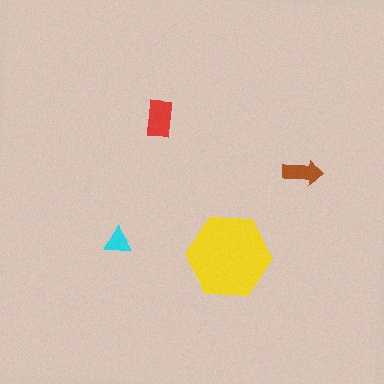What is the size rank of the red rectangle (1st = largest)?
2nd.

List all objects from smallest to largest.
The cyan triangle, the brown arrow, the red rectangle, the yellow hexagon.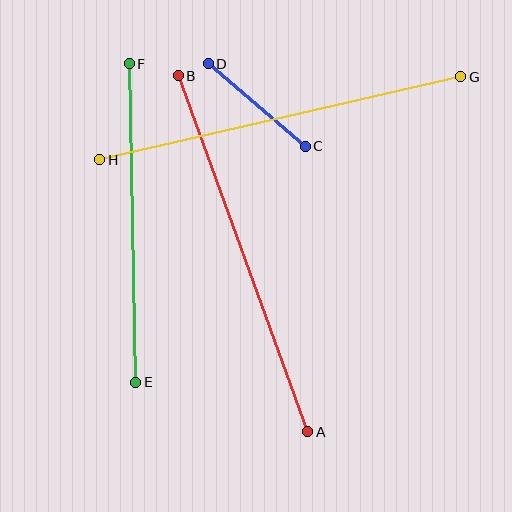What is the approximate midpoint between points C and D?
The midpoint is at approximately (257, 105) pixels.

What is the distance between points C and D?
The distance is approximately 127 pixels.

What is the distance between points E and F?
The distance is approximately 319 pixels.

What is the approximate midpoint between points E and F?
The midpoint is at approximately (133, 223) pixels.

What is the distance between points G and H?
The distance is approximately 371 pixels.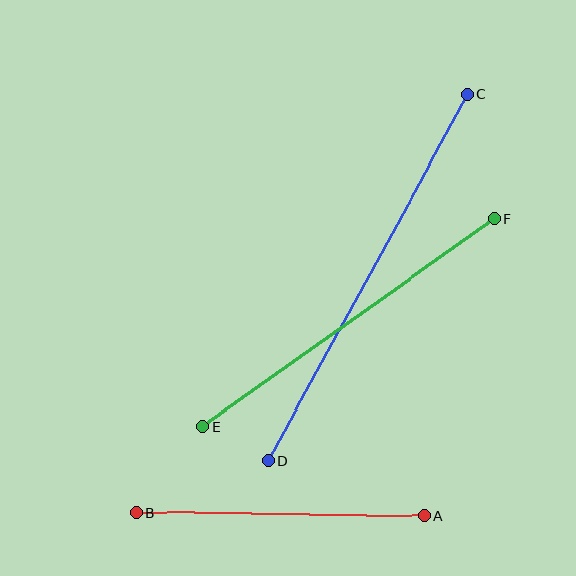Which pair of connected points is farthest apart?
Points C and D are farthest apart.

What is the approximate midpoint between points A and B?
The midpoint is at approximately (280, 514) pixels.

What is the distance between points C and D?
The distance is approximately 417 pixels.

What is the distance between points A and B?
The distance is approximately 288 pixels.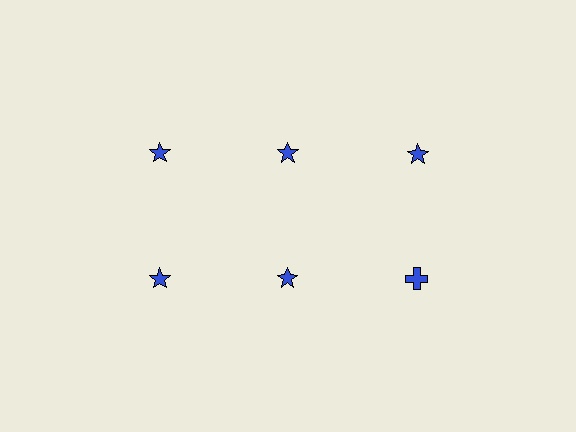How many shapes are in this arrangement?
There are 6 shapes arranged in a grid pattern.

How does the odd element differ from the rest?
It has a different shape: cross instead of star.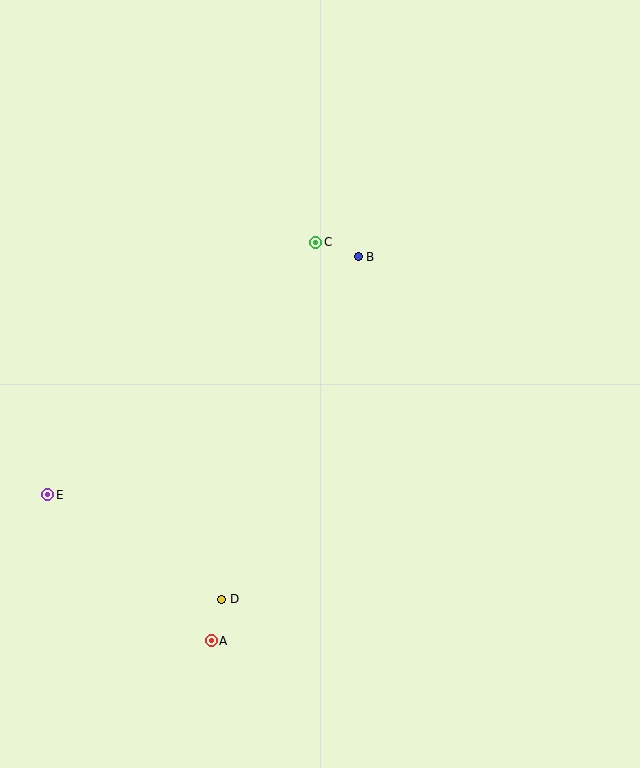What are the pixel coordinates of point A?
Point A is at (211, 641).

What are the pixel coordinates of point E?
Point E is at (48, 495).